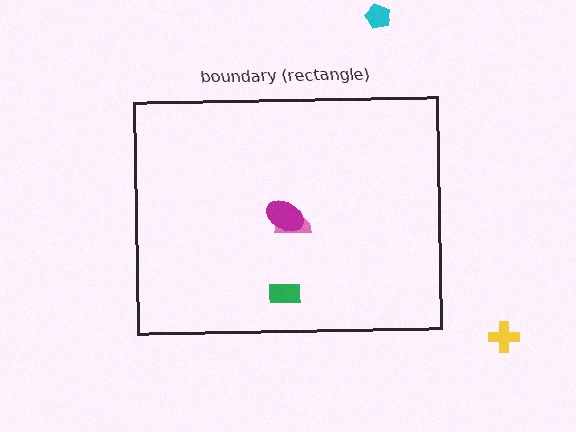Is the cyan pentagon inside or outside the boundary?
Outside.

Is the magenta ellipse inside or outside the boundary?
Inside.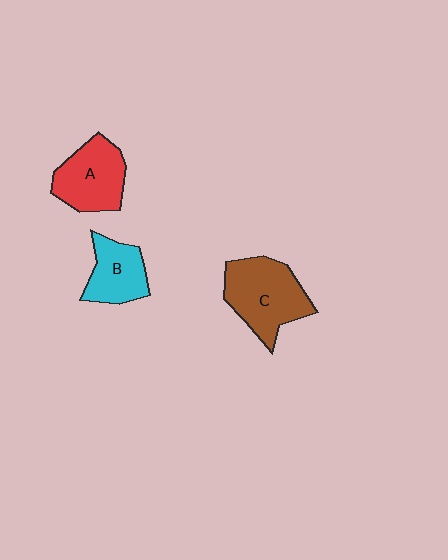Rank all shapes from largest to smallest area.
From largest to smallest: C (brown), A (red), B (cyan).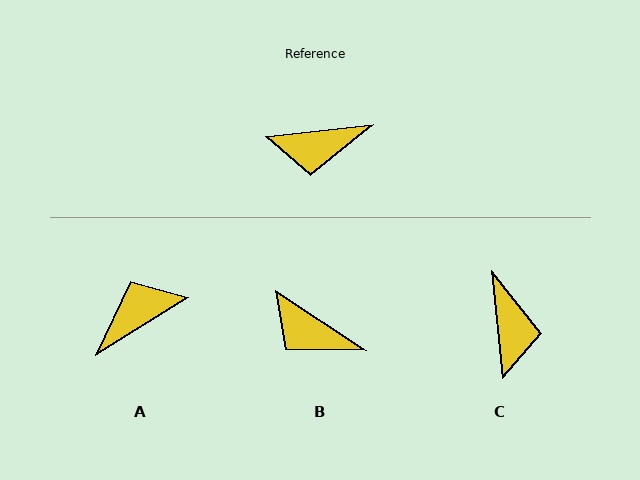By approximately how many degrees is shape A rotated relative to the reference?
Approximately 154 degrees clockwise.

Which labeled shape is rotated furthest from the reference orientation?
A, about 154 degrees away.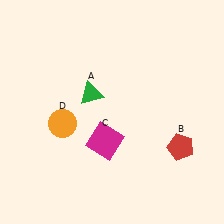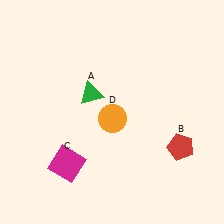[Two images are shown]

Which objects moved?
The objects that moved are: the magenta square (C), the orange circle (D).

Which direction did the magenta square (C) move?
The magenta square (C) moved left.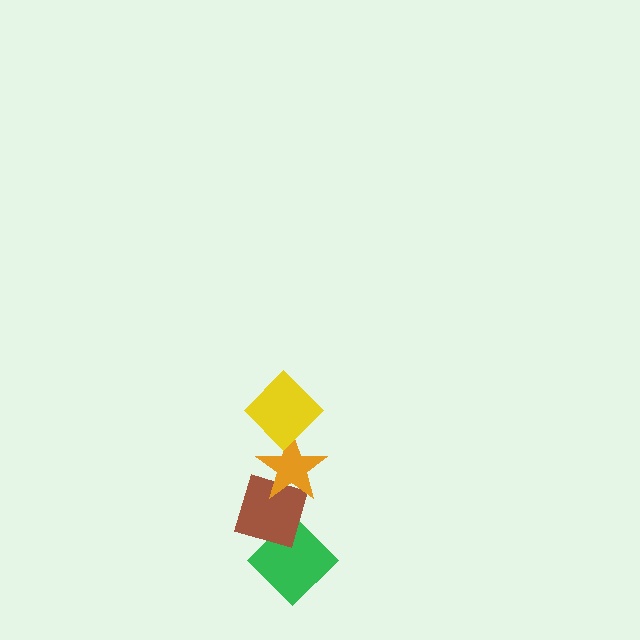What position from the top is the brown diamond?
The brown diamond is 3rd from the top.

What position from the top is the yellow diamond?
The yellow diamond is 1st from the top.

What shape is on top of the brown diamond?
The orange star is on top of the brown diamond.